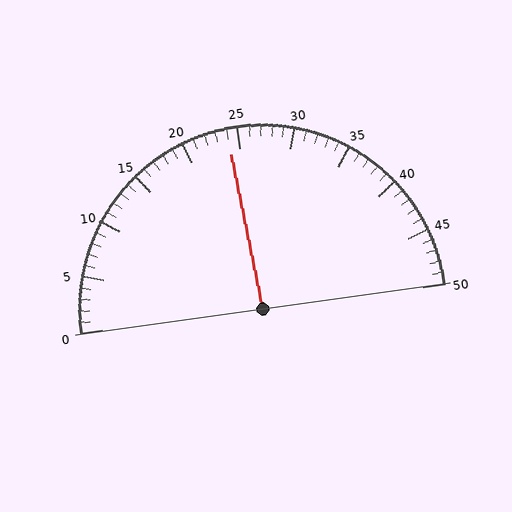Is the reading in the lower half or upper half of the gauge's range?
The reading is in the lower half of the range (0 to 50).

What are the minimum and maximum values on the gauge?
The gauge ranges from 0 to 50.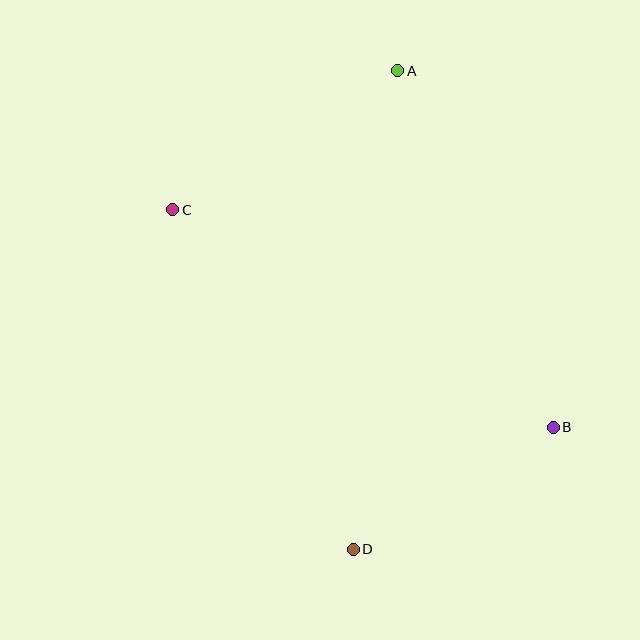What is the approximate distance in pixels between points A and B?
The distance between A and B is approximately 389 pixels.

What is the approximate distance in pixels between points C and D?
The distance between C and D is approximately 384 pixels.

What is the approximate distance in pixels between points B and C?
The distance between B and C is approximately 438 pixels.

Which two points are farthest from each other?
Points A and D are farthest from each other.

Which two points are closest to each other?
Points B and D are closest to each other.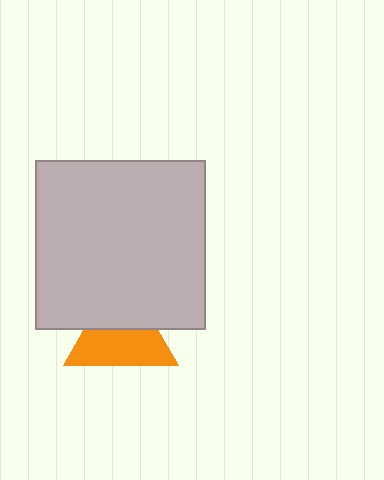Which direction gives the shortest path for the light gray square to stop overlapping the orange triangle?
Moving up gives the shortest separation.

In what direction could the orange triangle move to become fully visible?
The orange triangle could move down. That would shift it out from behind the light gray square entirely.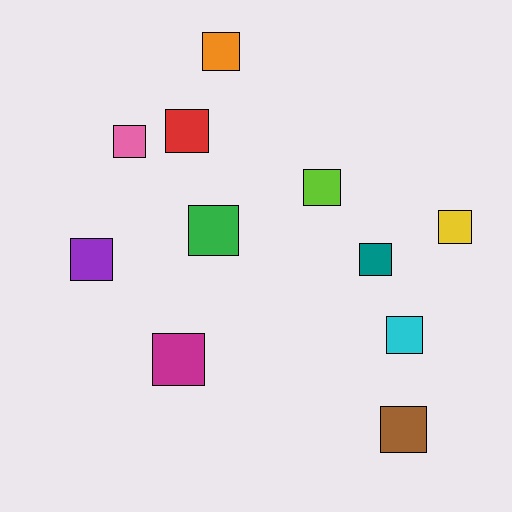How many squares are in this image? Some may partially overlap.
There are 11 squares.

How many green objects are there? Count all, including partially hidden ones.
There is 1 green object.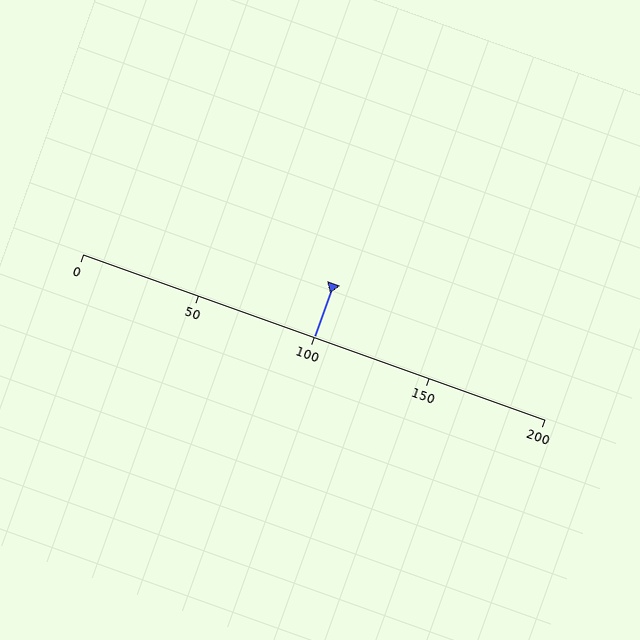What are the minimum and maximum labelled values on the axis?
The axis runs from 0 to 200.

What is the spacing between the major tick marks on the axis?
The major ticks are spaced 50 apart.